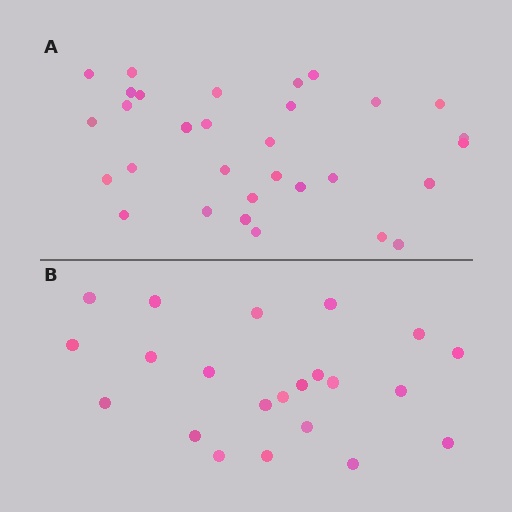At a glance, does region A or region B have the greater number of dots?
Region A (the top region) has more dots.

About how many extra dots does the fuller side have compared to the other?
Region A has roughly 8 or so more dots than region B.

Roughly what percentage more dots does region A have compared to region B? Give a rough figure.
About 40% more.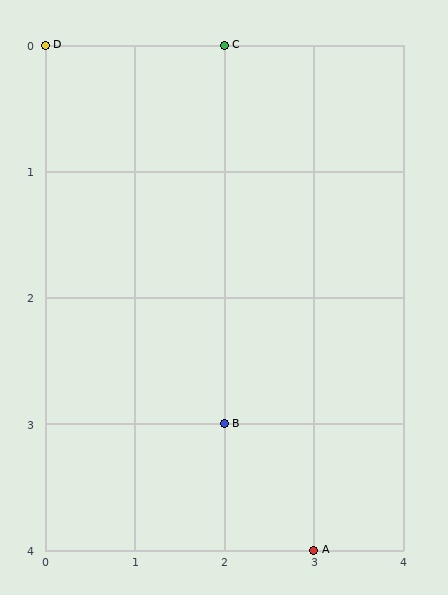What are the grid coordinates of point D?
Point D is at grid coordinates (0, 0).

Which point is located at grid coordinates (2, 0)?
Point C is at (2, 0).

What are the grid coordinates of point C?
Point C is at grid coordinates (2, 0).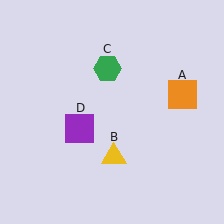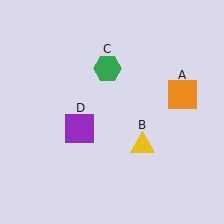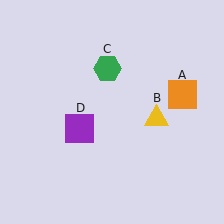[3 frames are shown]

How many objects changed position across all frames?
1 object changed position: yellow triangle (object B).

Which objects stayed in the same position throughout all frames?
Orange square (object A) and green hexagon (object C) and purple square (object D) remained stationary.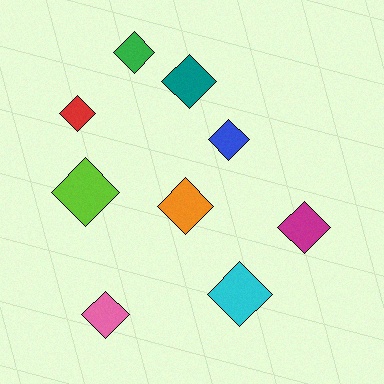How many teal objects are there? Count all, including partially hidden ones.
There is 1 teal object.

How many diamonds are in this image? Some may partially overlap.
There are 9 diamonds.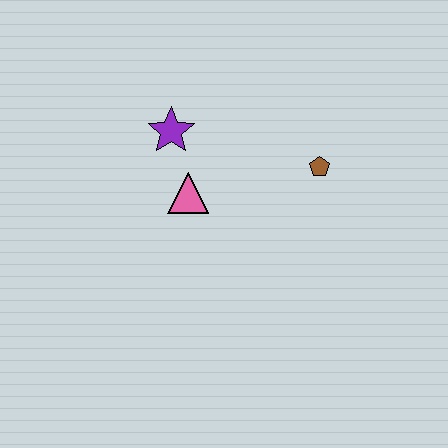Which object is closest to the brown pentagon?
The pink triangle is closest to the brown pentagon.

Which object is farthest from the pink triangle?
The brown pentagon is farthest from the pink triangle.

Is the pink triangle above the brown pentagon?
No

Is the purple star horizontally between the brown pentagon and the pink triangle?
No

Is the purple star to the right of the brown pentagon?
No